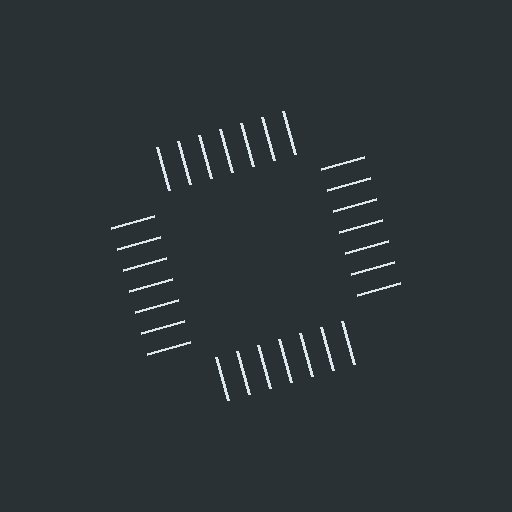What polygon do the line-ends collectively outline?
An illusory square — the line segments terminate on its edges but no continuous stroke is drawn.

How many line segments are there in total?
28 — 7 along each of the 4 edges.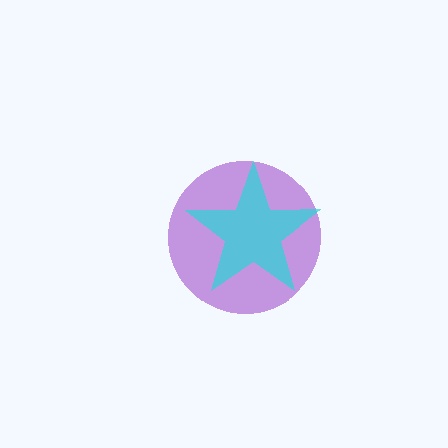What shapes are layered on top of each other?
The layered shapes are: a purple circle, a cyan star.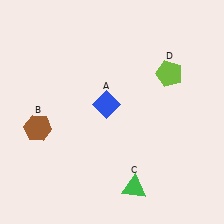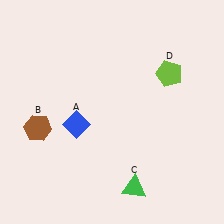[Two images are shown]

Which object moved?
The blue diamond (A) moved left.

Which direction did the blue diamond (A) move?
The blue diamond (A) moved left.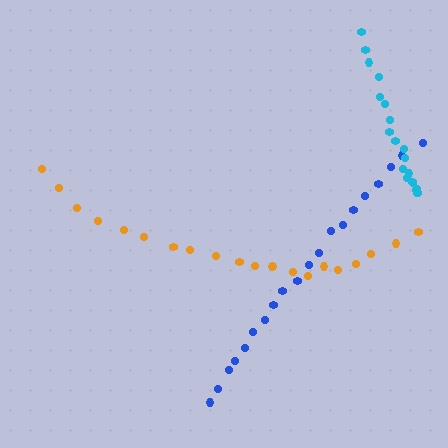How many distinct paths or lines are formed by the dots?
There are 3 distinct paths.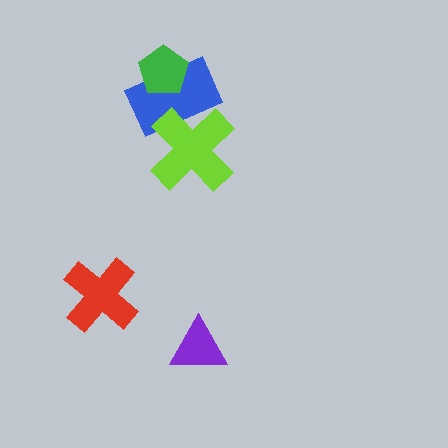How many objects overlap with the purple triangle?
0 objects overlap with the purple triangle.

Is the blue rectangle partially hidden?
Yes, it is partially covered by another shape.